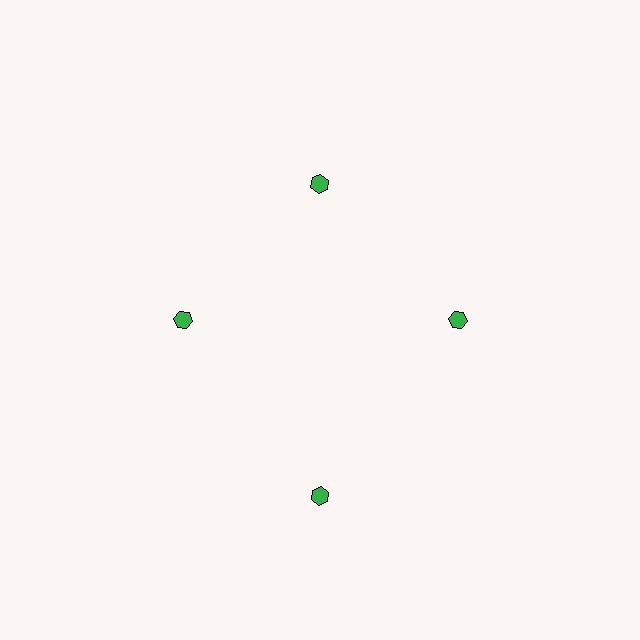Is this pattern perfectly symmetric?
No. The 4 green hexagons are arranged in a ring, but one element near the 6 o'clock position is pushed outward from the center, breaking the 4-fold rotational symmetry.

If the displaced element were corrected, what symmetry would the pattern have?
It would have 4-fold rotational symmetry — the pattern would map onto itself every 90 degrees.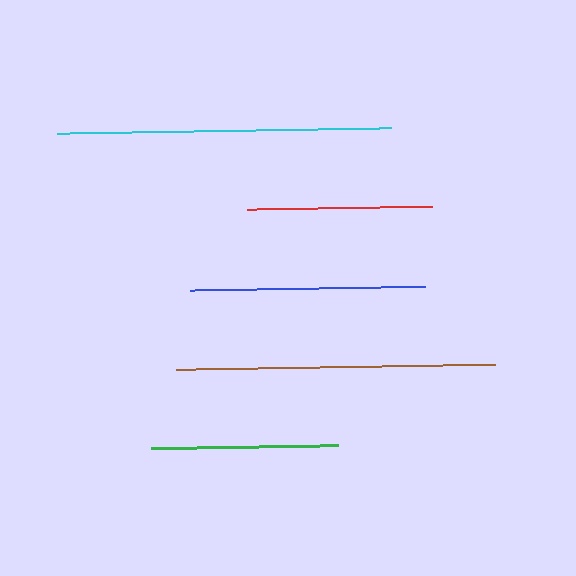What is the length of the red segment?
The red segment is approximately 185 pixels long.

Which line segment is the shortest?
The red line is the shortest at approximately 185 pixels.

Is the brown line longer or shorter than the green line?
The brown line is longer than the green line.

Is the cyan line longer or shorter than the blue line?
The cyan line is longer than the blue line.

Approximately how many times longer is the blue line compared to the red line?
The blue line is approximately 1.3 times the length of the red line.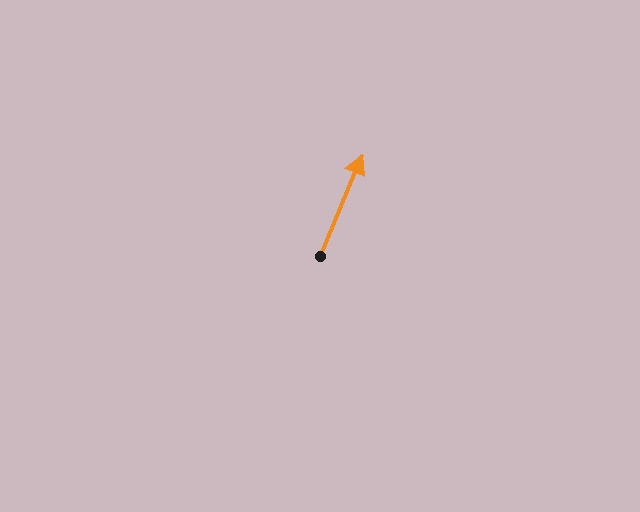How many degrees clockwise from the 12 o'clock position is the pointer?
Approximately 23 degrees.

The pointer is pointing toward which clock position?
Roughly 1 o'clock.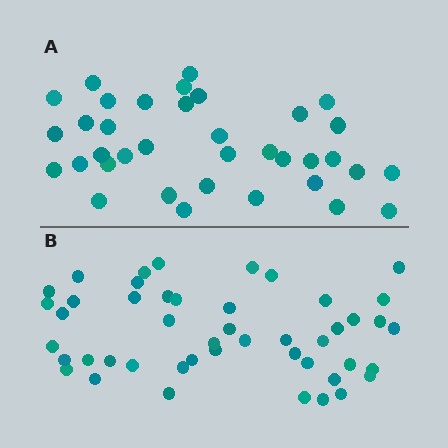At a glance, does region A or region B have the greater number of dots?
Region B (the bottom region) has more dots.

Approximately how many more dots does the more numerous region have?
Region B has roughly 12 or so more dots than region A.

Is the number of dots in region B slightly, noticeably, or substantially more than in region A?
Region B has noticeably more, but not dramatically so. The ratio is roughly 1.3 to 1.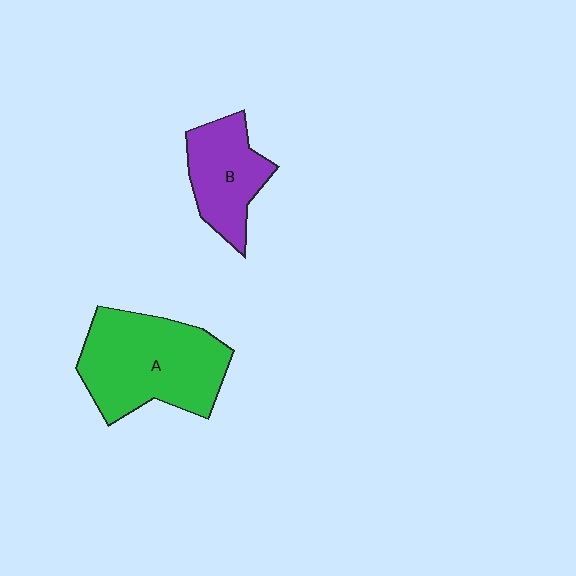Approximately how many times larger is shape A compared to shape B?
Approximately 1.7 times.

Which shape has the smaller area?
Shape B (purple).